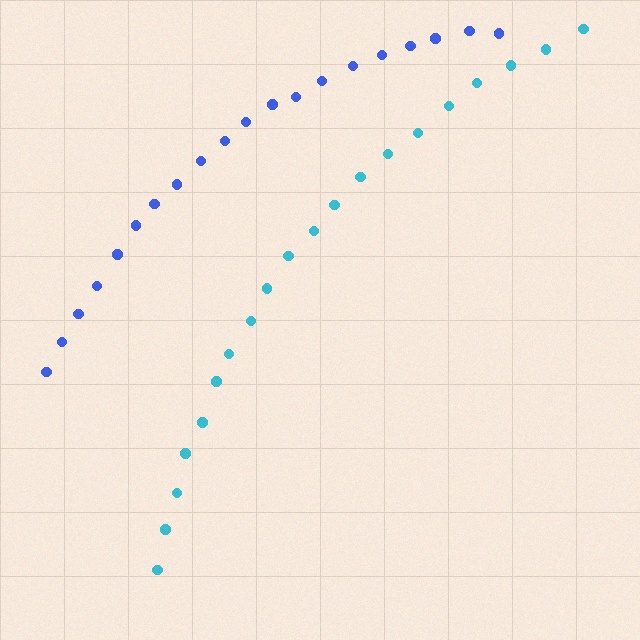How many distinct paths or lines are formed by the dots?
There are 2 distinct paths.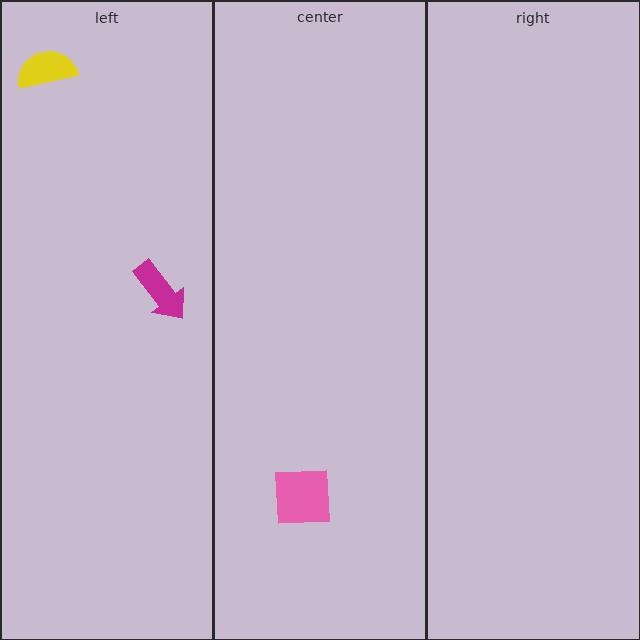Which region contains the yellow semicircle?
The left region.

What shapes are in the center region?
The pink square.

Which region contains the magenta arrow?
The left region.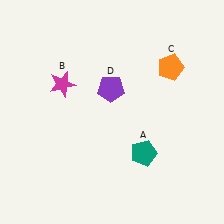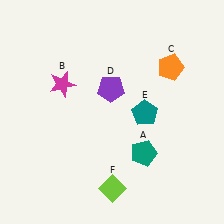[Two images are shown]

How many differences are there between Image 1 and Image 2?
There are 2 differences between the two images.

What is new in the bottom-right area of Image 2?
A teal pentagon (E) was added in the bottom-right area of Image 2.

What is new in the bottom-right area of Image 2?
A lime diamond (F) was added in the bottom-right area of Image 2.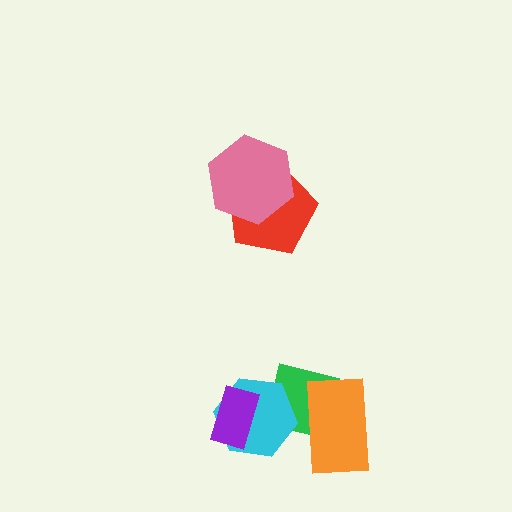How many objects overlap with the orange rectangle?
1 object overlaps with the orange rectangle.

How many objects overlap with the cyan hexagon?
2 objects overlap with the cyan hexagon.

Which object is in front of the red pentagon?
The pink hexagon is in front of the red pentagon.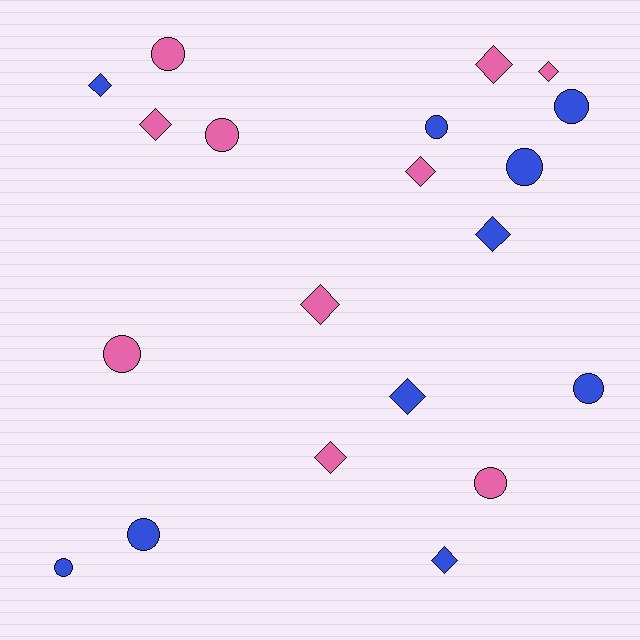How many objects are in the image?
There are 20 objects.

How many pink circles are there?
There are 4 pink circles.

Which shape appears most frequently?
Diamond, with 10 objects.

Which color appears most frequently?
Blue, with 10 objects.